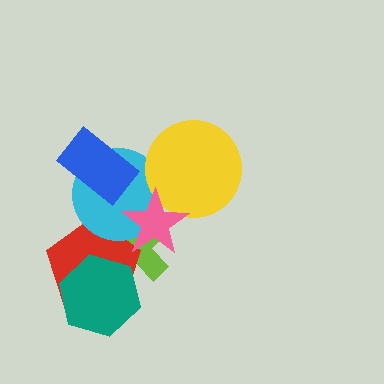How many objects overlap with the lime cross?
4 objects overlap with the lime cross.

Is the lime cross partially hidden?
Yes, it is partially covered by another shape.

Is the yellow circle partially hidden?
Yes, it is partially covered by another shape.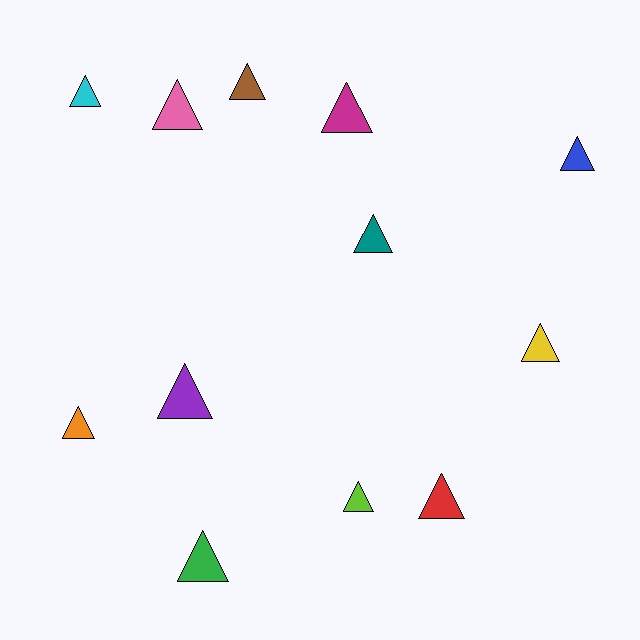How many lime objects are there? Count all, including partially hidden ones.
There is 1 lime object.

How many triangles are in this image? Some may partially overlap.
There are 12 triangles.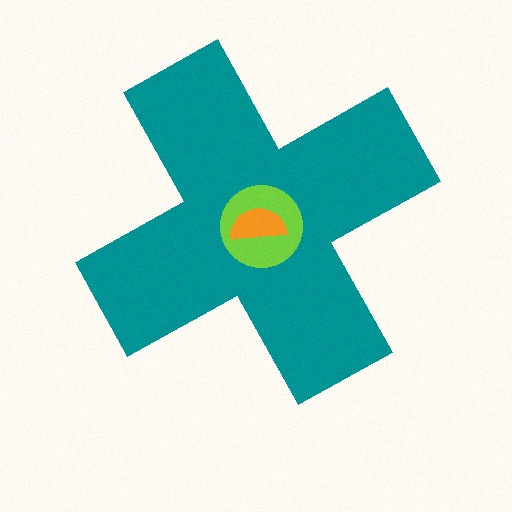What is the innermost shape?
The orange semicircle.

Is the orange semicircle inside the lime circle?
Yes.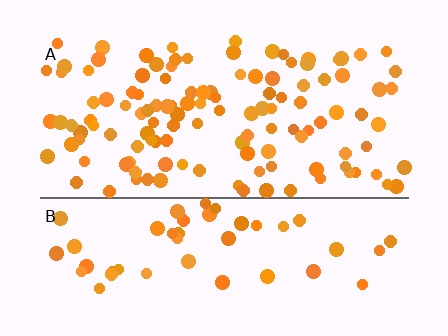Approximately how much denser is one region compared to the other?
Approximately 2.3× — region A over region B.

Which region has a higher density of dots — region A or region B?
A (the top).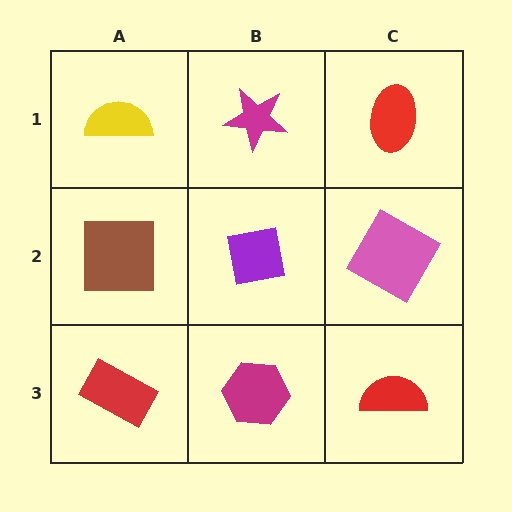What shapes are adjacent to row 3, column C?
A pink square (row 2, column C), a magenta hexagon (row 3, column B).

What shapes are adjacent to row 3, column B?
A purple square (row 2, column B), a red rectangle (row 3, column A), a red semicircle (row 3, column C).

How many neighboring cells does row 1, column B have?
3.